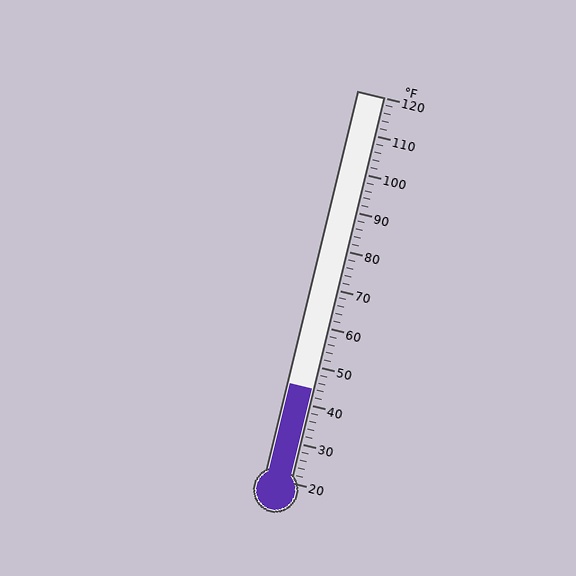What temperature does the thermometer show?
The thermometer shows approximately 44°F.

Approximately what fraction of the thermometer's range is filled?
The thermometer is filled to approximately 25% of its range.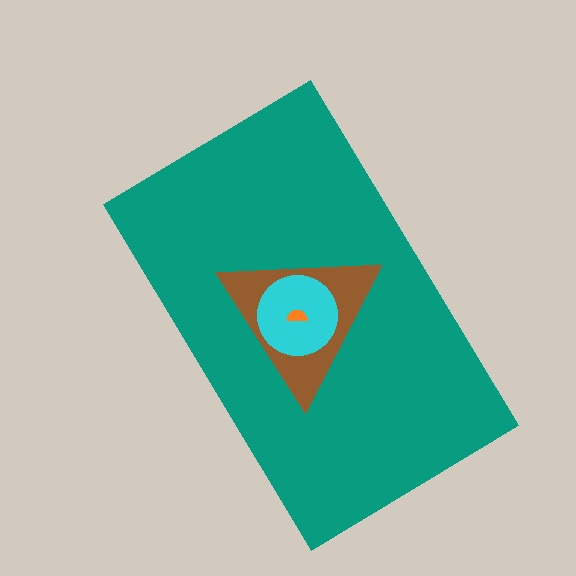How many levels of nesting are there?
4.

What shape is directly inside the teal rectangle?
The brown triangle.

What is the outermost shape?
The teal rectangle.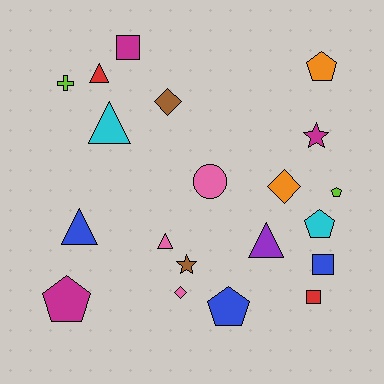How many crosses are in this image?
There is 1 cross.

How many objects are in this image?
There are 20 objects.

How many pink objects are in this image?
There are 3 pink objects.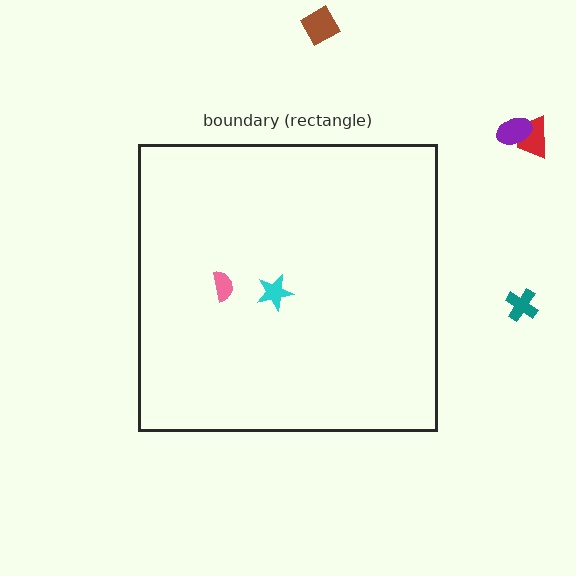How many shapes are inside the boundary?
2 inside, 4 outside.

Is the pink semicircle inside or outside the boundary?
Inside.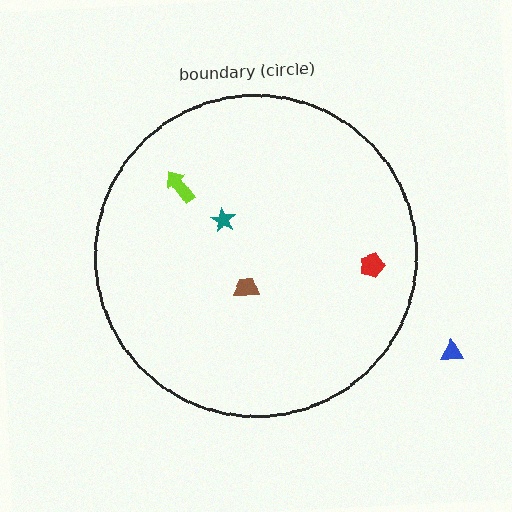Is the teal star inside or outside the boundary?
Inside.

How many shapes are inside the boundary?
4 inside, 1 outside.